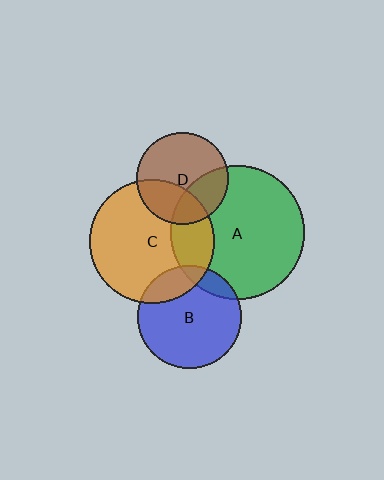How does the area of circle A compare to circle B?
Approximately 1.7 times.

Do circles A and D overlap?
Yes.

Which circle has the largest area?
Circle A (green).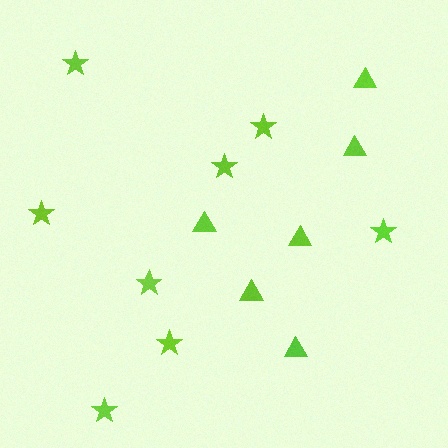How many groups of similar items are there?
There are 2 groups: one group of triangles (6) and one group of stars (8).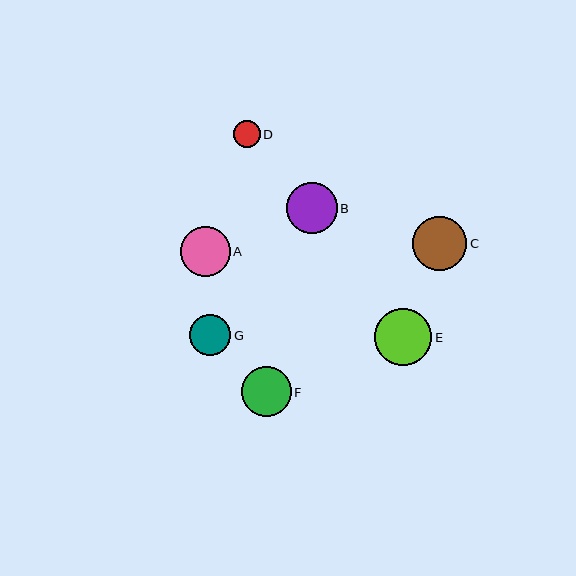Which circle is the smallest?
Circle D is the smallest with a size of approximately 27 pixels.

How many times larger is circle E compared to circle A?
Circle E is approximately 1.1 times the size of circle A.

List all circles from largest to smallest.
From largest to smallest: E, C, B, A, F, G, D.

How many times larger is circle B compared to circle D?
Circle B is approximately 1.9 times the size of circle D.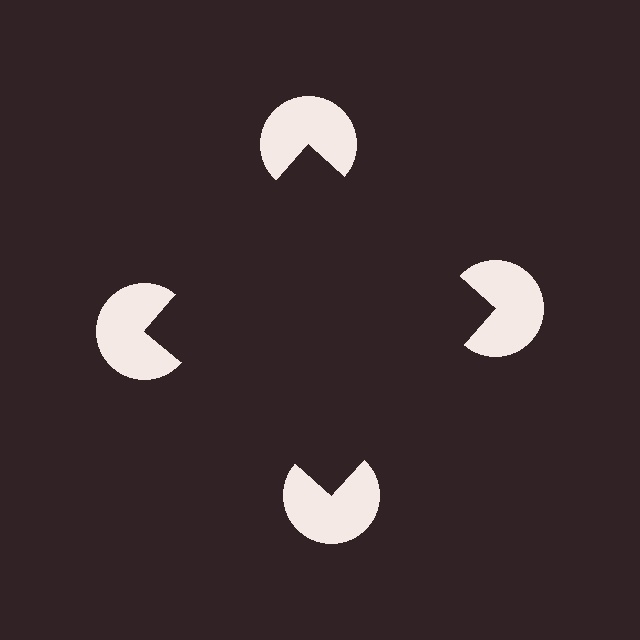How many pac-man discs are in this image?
There are 4 — one at each vertex of the illusory square.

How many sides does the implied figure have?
4 sides.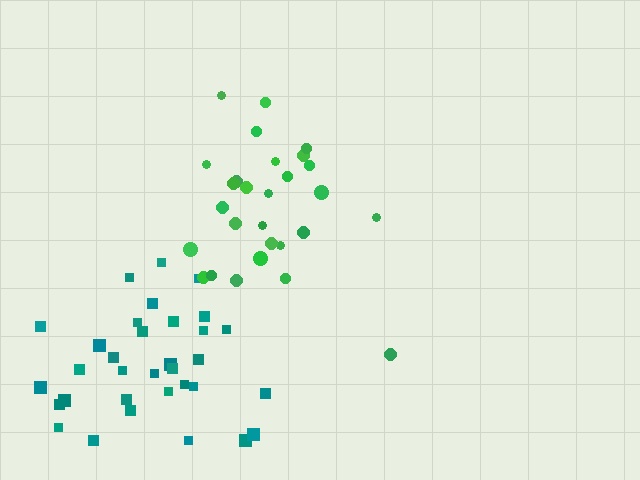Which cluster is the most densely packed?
Teal.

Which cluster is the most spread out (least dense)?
Green.